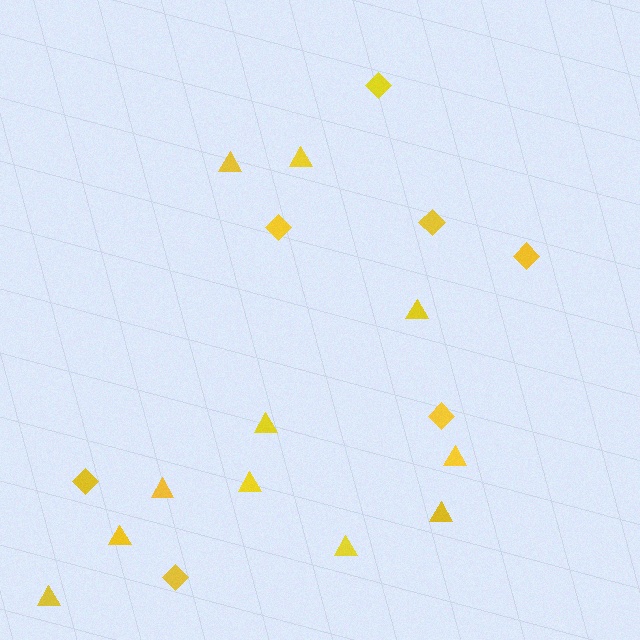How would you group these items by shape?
There are 2 groups: one group of diamonds (7) and one group of triangles (11).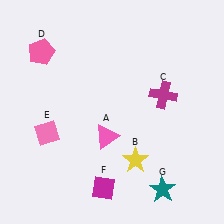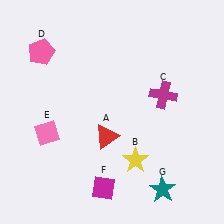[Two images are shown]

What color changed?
The triangle (A) changed from pink in Image 1 to red in Image 2.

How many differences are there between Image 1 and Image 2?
There is 1 difference between the two images.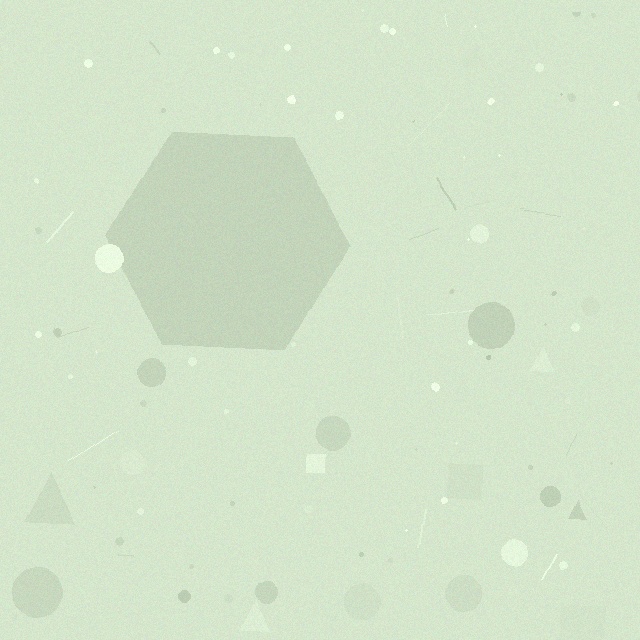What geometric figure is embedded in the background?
A hexagon is embedded in the background.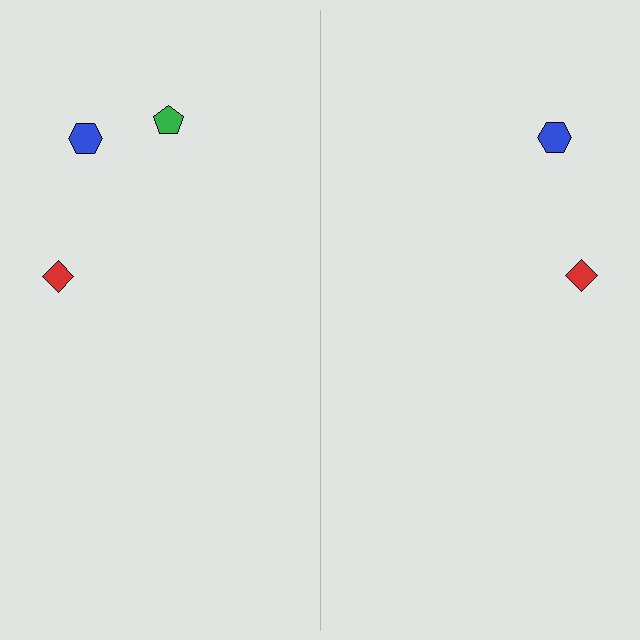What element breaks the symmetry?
A green pentagon is missing from the right side.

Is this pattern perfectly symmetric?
No, the pattern is not perfectly symmetric. A green pentagon is missing from the right side.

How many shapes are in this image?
There are 5 shapes in this image.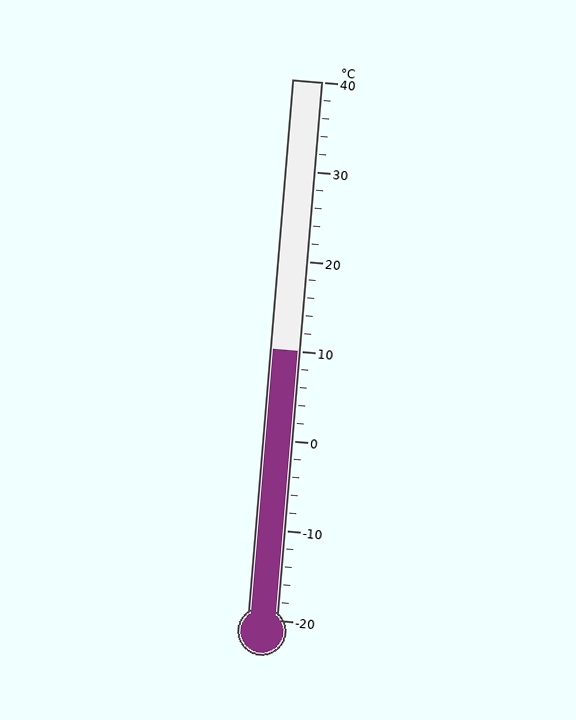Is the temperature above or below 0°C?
The temperature is above 0°C.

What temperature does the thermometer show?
The thermometer shows approximately 10°C.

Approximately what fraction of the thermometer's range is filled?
The thermometer is filled to approximately 50% of its range.